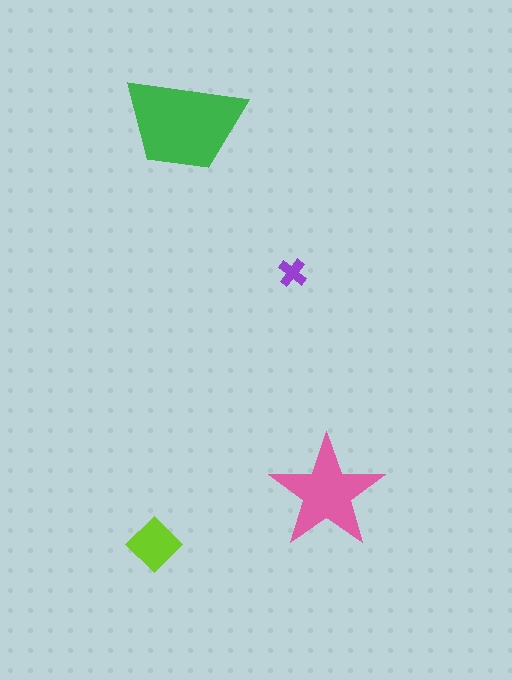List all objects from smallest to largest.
The purple cross, the lime diamond, the pink star, the green trapezoid.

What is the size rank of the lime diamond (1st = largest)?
3rd.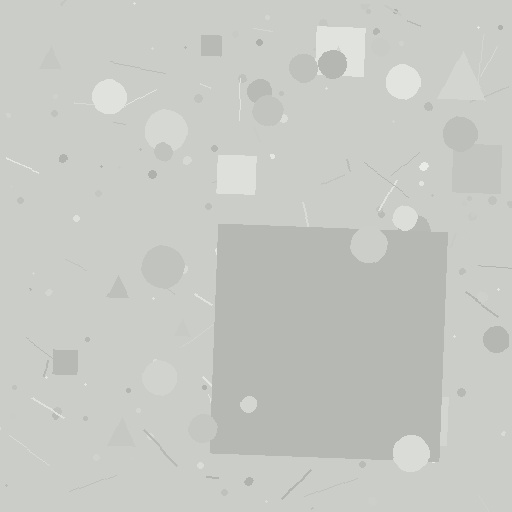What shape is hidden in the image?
A square is hidden in the image.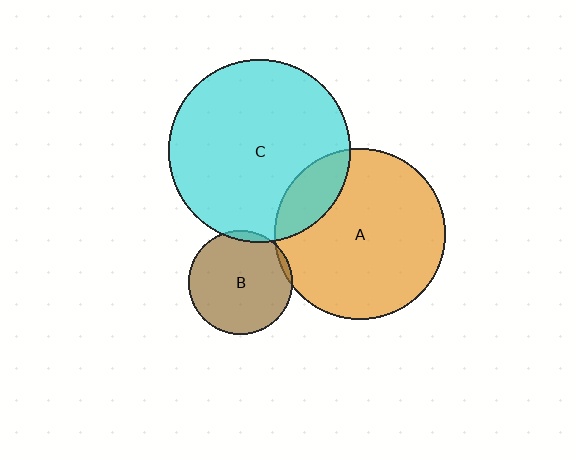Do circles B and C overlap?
Yes.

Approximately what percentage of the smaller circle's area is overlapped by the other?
Approximately 5%.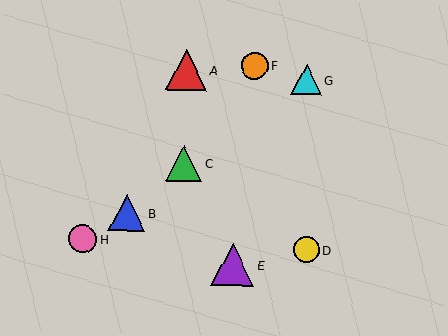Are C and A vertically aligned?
Yes, both are at x≈184.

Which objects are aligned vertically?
Objects A, C are aligned vertically.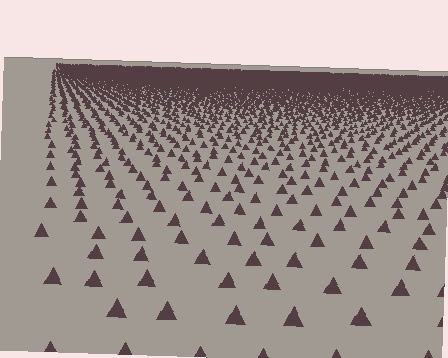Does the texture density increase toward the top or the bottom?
Density increases toward the top.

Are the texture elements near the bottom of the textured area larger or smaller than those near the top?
Larger. Near the bottom, elements are closer to the viewer and appear at a bigger on-screen size.